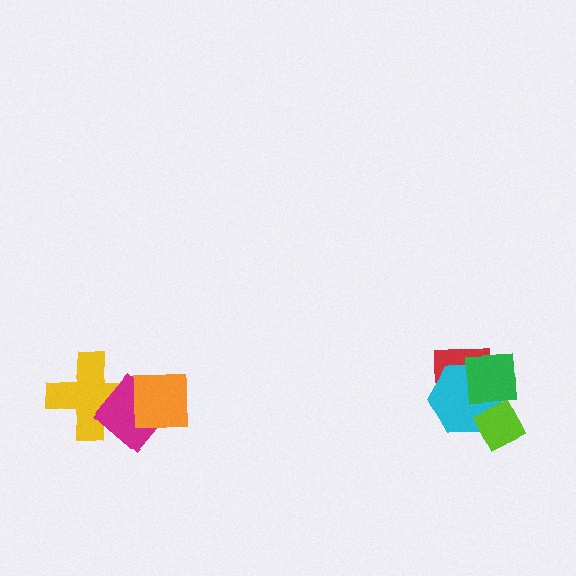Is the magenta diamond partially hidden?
Yes, it is partially covered by another shape.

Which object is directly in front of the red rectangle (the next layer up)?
The cyan hexagon is directly in front of the red rectangle.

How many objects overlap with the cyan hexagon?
3 objects overlap with the cyan hexagon.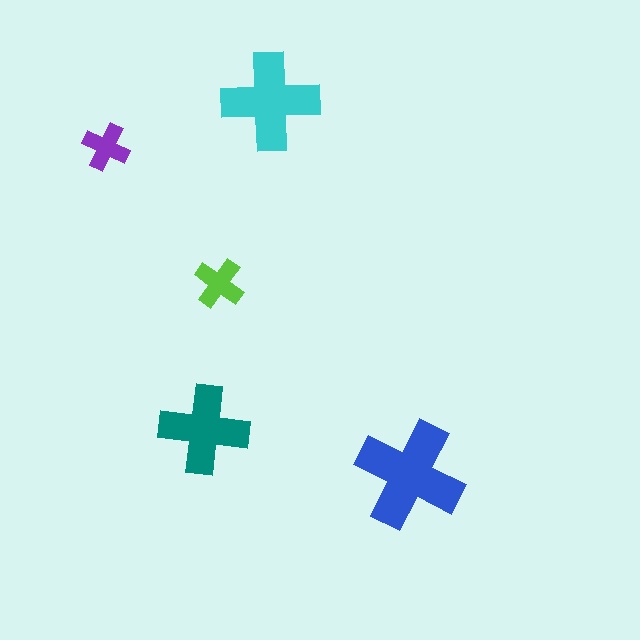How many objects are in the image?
There are 5 objects in the image.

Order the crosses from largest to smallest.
the blue one, the cyan one, the teal one, the lime one, the purple one.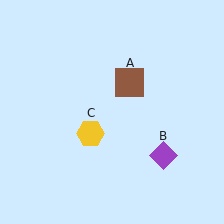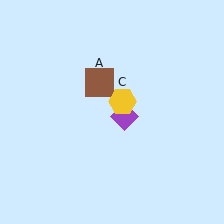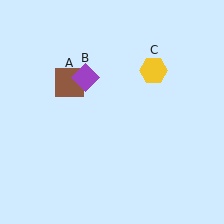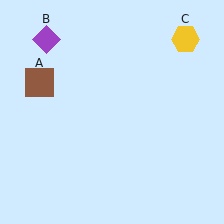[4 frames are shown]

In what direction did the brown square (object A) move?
The brown square (object A) moved left.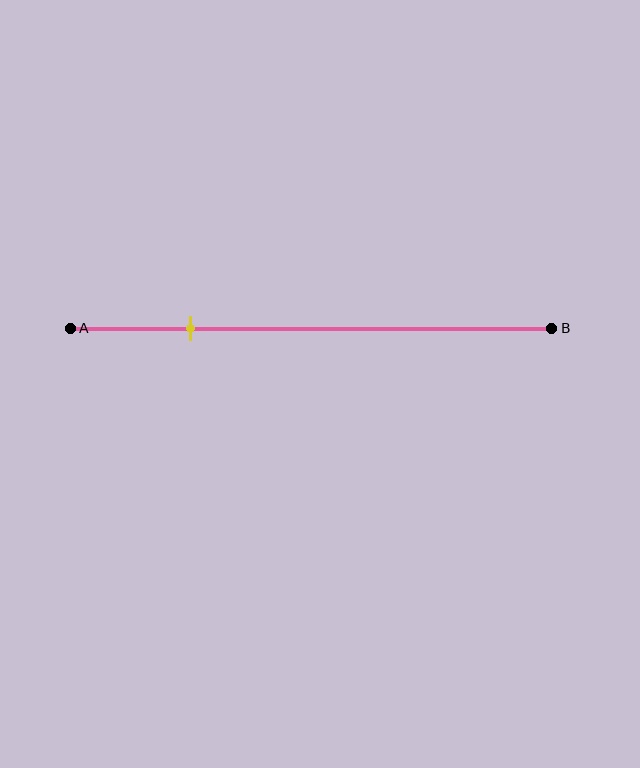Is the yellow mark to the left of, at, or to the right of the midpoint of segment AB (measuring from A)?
The yellow mark is to the left of the midpoint of segment AB.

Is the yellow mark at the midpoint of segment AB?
No, the mark is at about 25% from A, not at the 50% midpoint.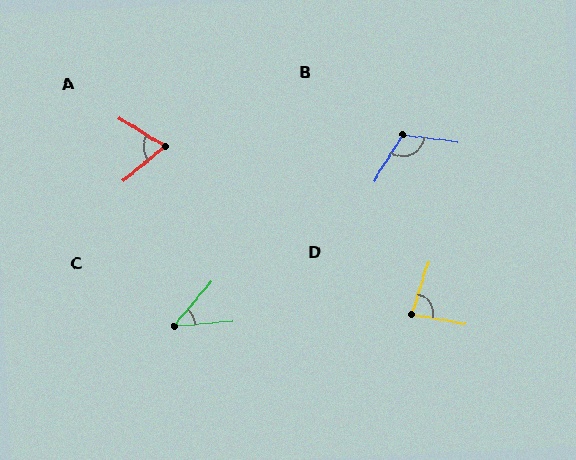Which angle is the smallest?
C, at approximately 45 degrees.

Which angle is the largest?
B, at approximately 115 degrees.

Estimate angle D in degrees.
Approximately 83 degrees.